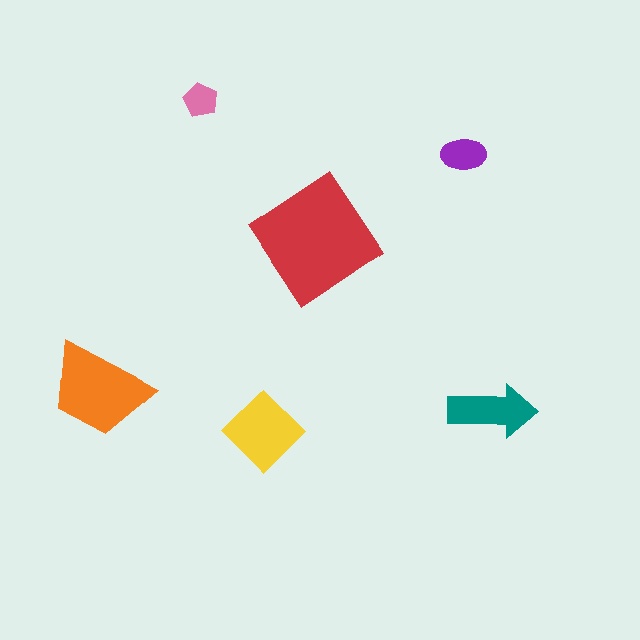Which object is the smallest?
The pink pentagon.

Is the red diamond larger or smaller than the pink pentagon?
Larger.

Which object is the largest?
The red diamond.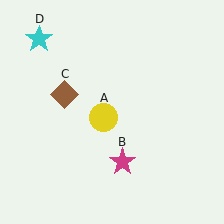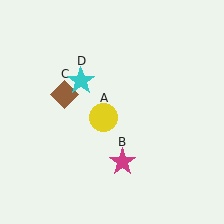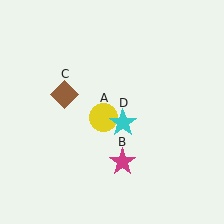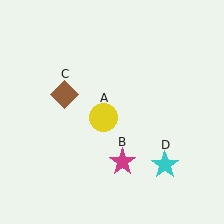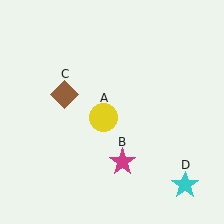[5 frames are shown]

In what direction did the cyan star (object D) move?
The cyan star (object D) moved down and to the right.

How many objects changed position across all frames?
1 object changed position: cyan star (object D).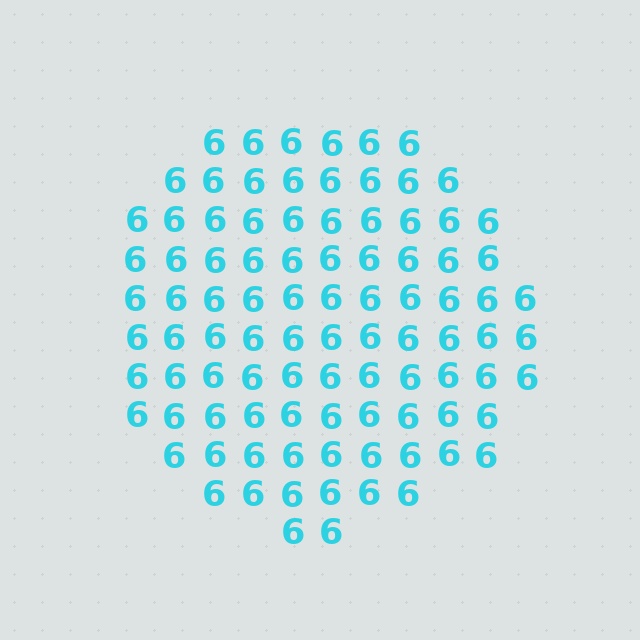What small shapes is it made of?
It is made of small digit 6's.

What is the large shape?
The large shape is a circle.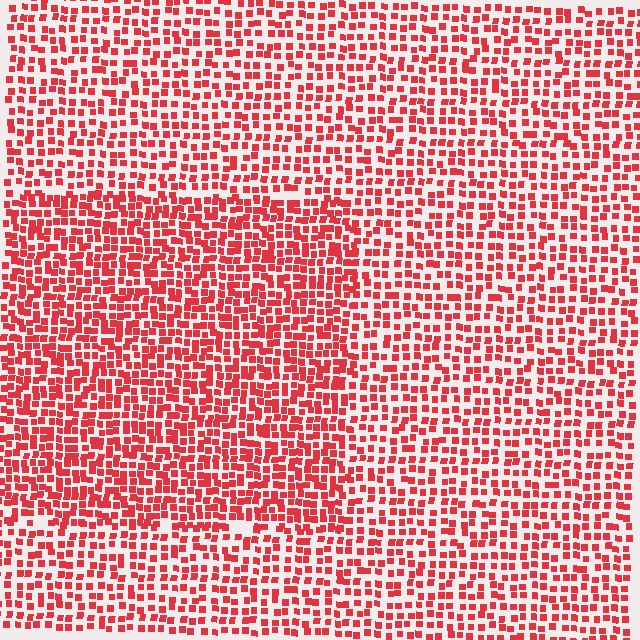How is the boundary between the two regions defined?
The boundary is defined by a change in element density (approximately 1.5x ratio). All elements are the same color, size, and shape.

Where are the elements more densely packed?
The elements are more densely packed inside the rectangle boundary.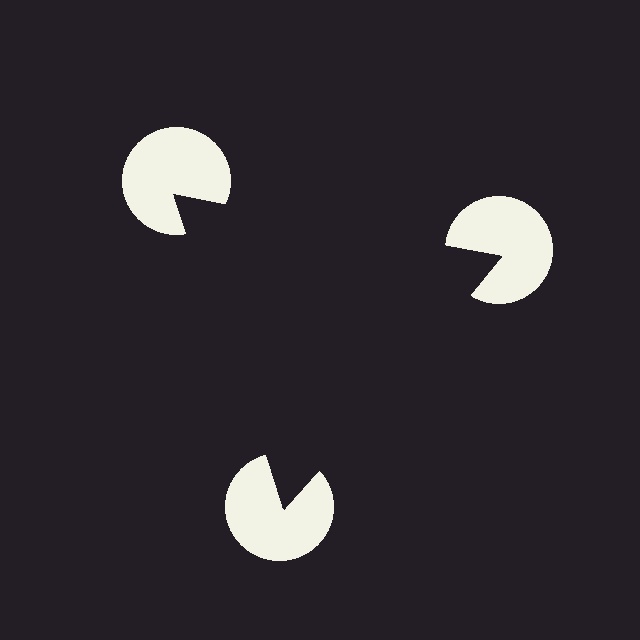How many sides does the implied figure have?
3 sides.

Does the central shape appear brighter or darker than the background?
It typically appears slightly darker than the background, even though no actual brightness change is drawn.